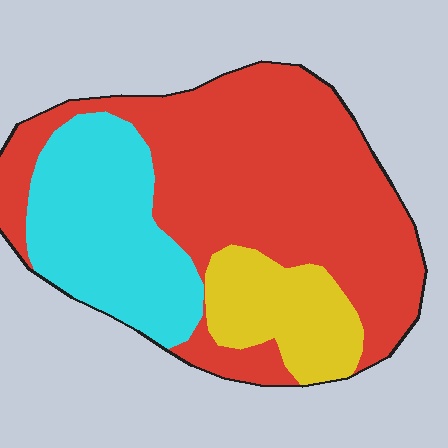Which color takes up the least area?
Yellow, at roughly 15%.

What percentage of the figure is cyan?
Cyan covers around 25% of the figure.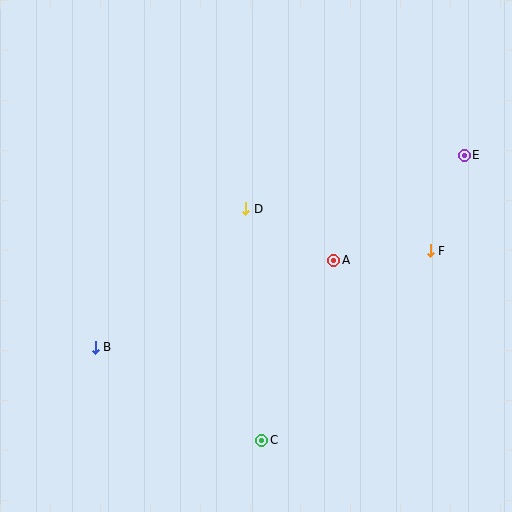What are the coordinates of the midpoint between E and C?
The midpoint between E and C is at (363, 298).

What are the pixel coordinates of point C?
Point C is at (262, 440).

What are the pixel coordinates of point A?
Point A is at (334, 260).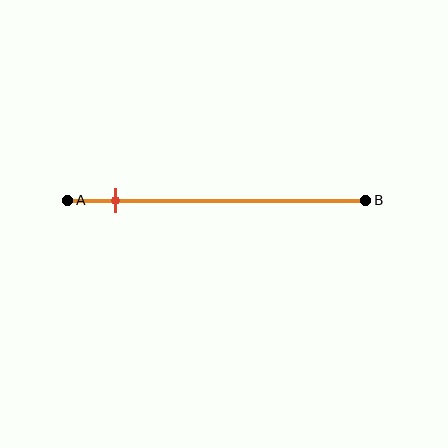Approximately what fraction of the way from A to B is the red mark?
The red mark is approximately 15% of the way from A to B.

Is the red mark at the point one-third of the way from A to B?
No, the mark is at about 15% from A, not at the 33% one-third point.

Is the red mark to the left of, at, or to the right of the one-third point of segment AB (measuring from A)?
The red mark is to the left of the one-third point of segment AB.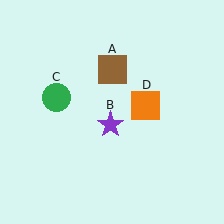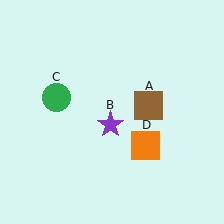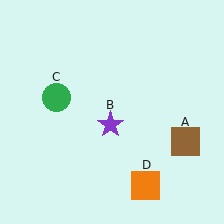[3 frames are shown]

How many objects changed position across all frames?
2 objects changed position: brown square (object A), orange square (object D).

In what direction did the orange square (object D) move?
The orange square (object D) moved down.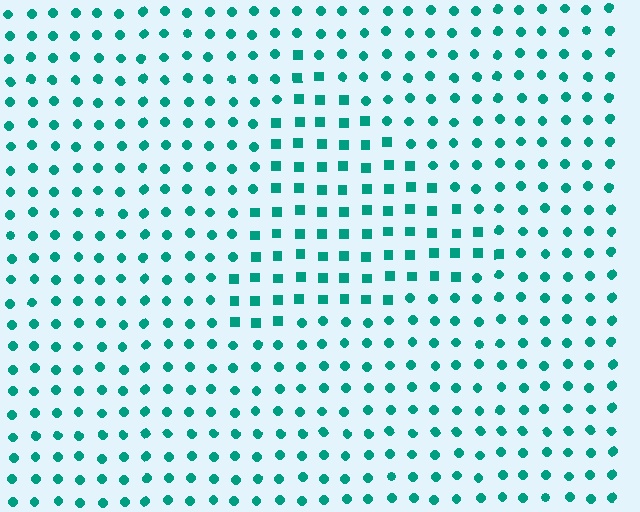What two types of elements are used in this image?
The image uses squares inside the triangle region and circles outside it.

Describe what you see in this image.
The image is filled with small teal elements arranged in a uniform grid. A triangle-shaped region contains squares, while the surrounding area contains circles. The boundary is defined purely by the change in element shape.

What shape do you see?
I see a triangle.